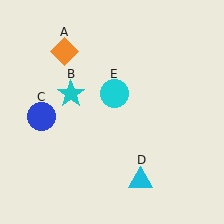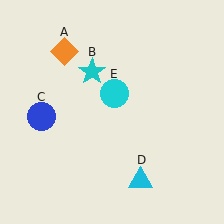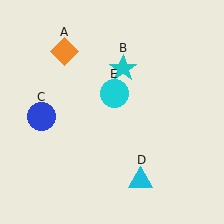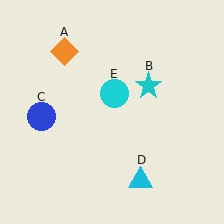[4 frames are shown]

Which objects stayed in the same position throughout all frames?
Orange diamond (object A) and blue circle (object C) and cyan triangle (object D) and cyan circle (object E) remained stationary.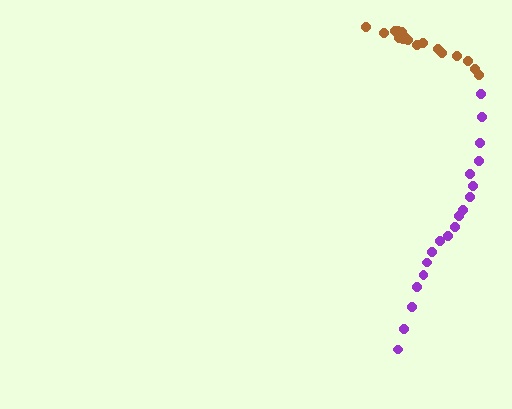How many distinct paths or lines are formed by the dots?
There are 2 distinct paths.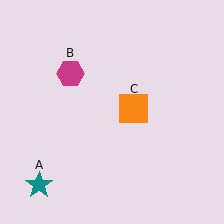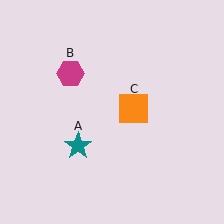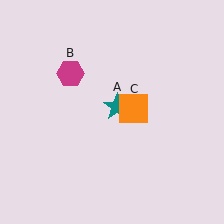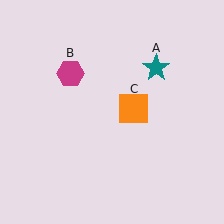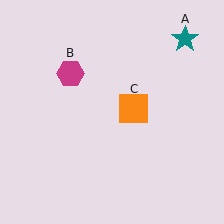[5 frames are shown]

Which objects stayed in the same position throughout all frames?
Magenta hexagon (object B) and orange square (object C) remained stationary.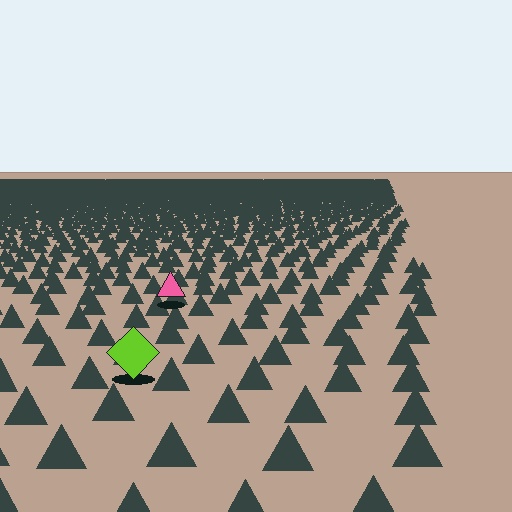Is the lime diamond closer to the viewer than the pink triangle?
Yes. The lime diamond is closer — you can tell from the texture gradient: the ground texture is coarser near it.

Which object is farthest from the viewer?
The pink triangle is farthest from the viewer. It appears smaller and the ground texture around it is denser.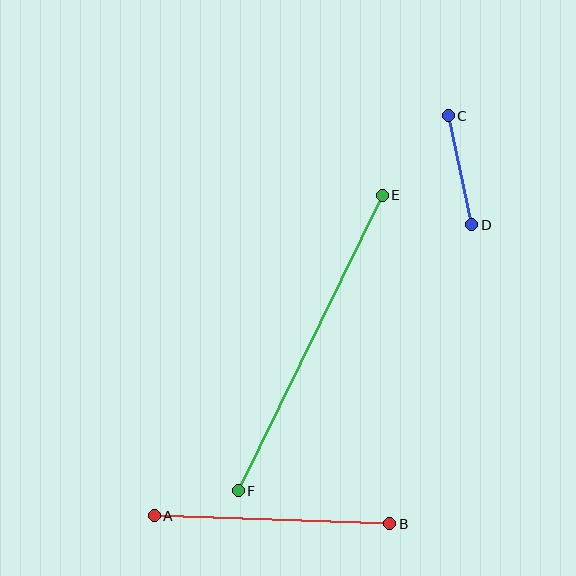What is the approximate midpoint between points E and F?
The midpoint is at approximately (310, 343) pixels.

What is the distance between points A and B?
The distance is approximately 236 pixels.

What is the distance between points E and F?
The distance is approximately 328 pixels.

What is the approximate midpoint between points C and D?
The midpoint is at approximately (460, 170) pixels.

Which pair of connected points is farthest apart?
Points E and F are farthest apart.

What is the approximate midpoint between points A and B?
The midpoint is at approximately (272, 520) pixels.